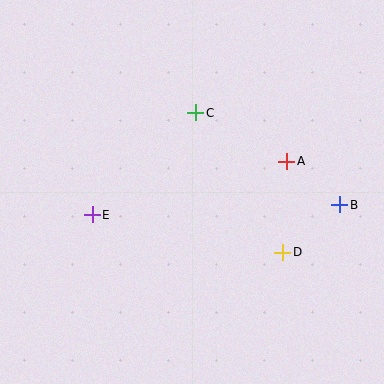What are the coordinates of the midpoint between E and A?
The midpoint between E and A is at (189, 188).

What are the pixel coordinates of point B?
Point B is at (339, 205).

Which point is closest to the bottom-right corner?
Point D is closest to the bottom-right corner.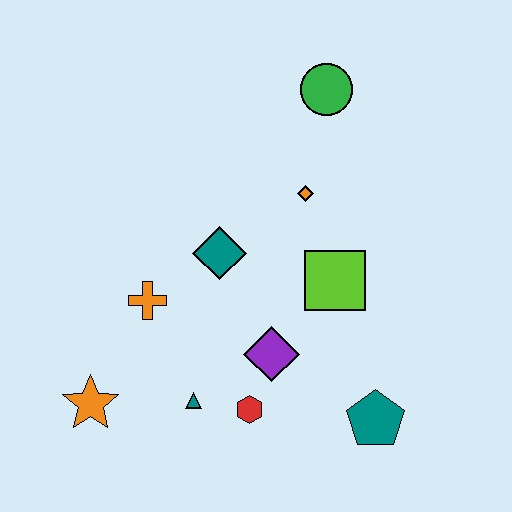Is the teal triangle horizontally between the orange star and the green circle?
Yes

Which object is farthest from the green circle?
The orange star is farthest from the green circle.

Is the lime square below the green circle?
Yes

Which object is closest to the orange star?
The teal triangle is closest to the orange star.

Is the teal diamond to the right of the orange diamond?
No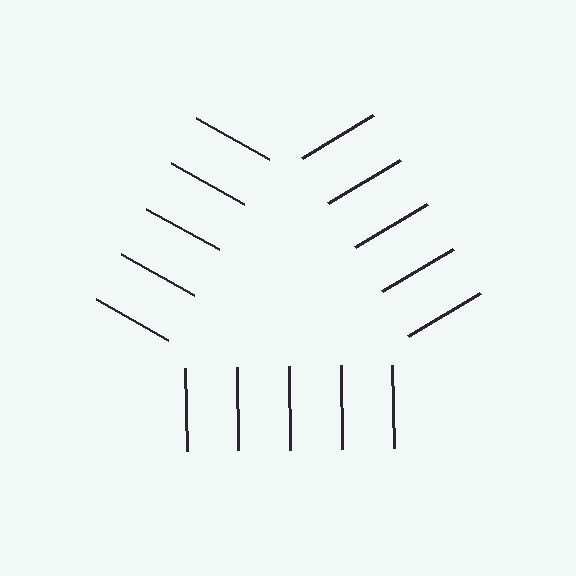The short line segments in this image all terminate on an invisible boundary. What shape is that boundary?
An illusory triangle — the line segments terminate on its edges but no continuous stroke is drawn.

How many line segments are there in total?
15 — 5 along each of the 3 edges.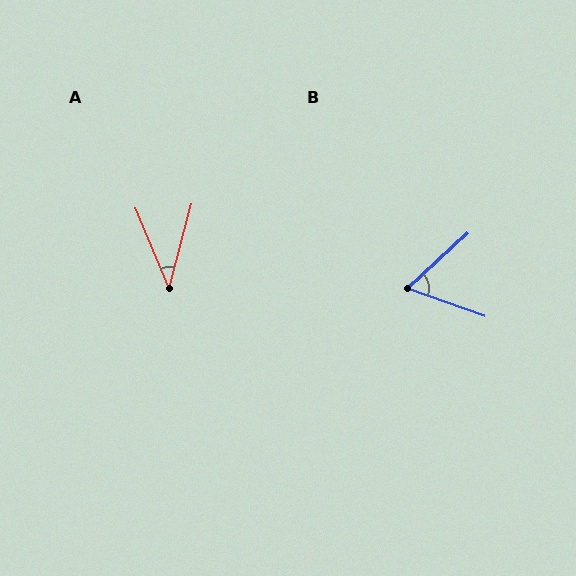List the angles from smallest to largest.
A (37°), B (62°).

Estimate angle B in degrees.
Approximately 62 degrees.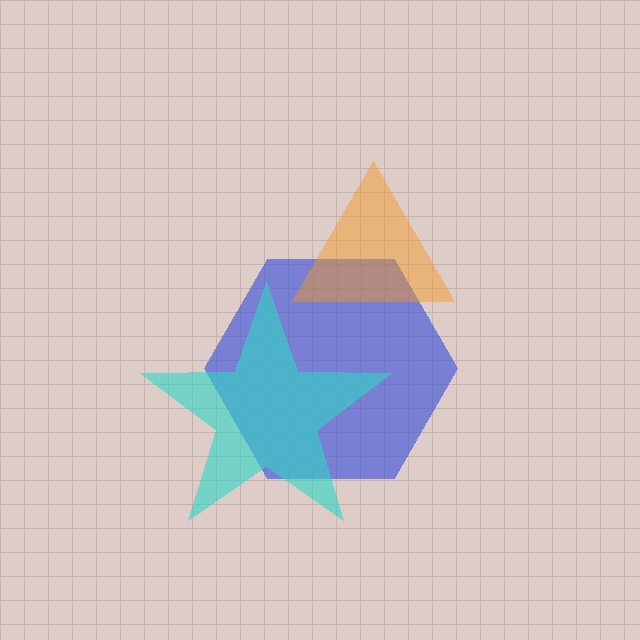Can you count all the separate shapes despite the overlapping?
Yes, there are 3 separate shapes.